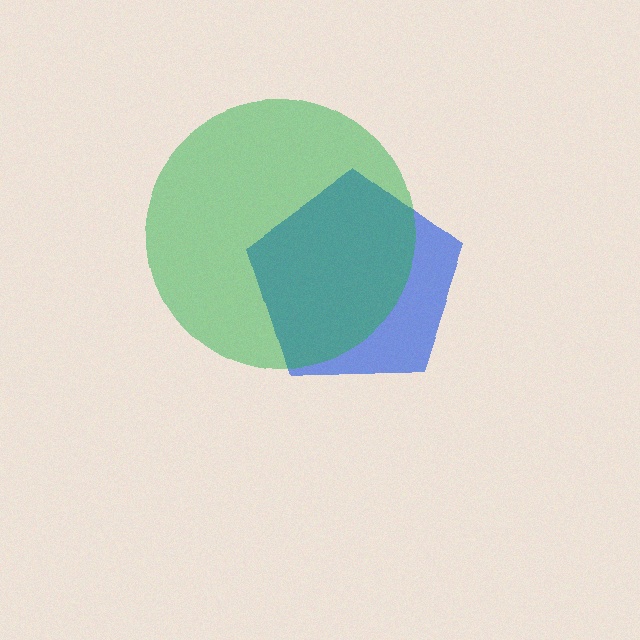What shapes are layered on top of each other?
The layered shapes are: a blue pentagon, a green circle.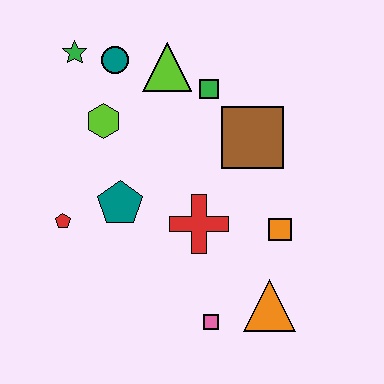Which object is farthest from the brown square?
The red pentagon is farthest from the brown square.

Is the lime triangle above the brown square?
Yes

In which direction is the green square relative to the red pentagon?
The green square is to the right of the red pentagon.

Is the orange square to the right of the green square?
Yes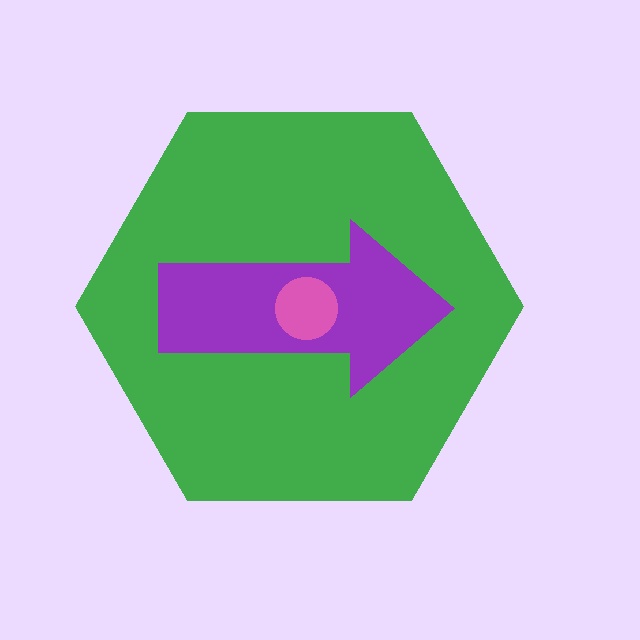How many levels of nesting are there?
3.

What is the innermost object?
The pink circle.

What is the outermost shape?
The green hexagon.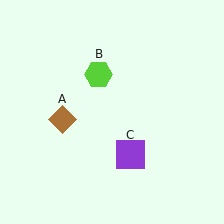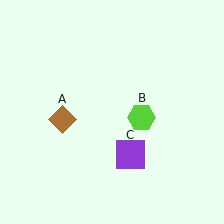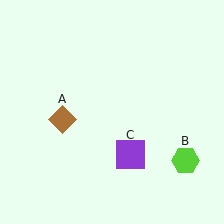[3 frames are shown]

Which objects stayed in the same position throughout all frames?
Brown diamond (object A) and purple square (object C) remained stationary.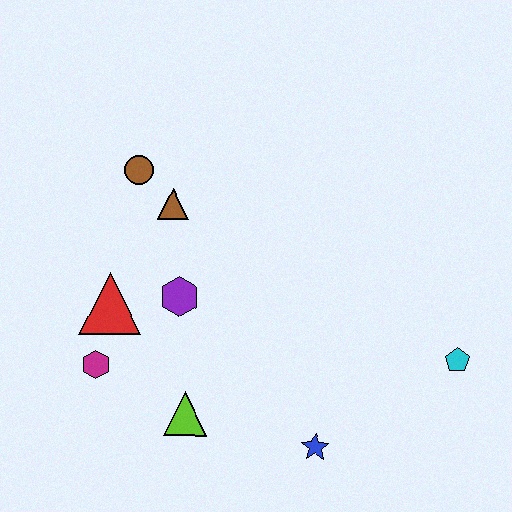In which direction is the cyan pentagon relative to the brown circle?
The cyan pentagon is to the right of the brown circle.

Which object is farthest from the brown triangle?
The cyan pentagon is farthest from the brown triangle.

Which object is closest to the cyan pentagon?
The blue star is closest to the cyan pentagon.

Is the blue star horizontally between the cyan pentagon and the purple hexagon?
Yes